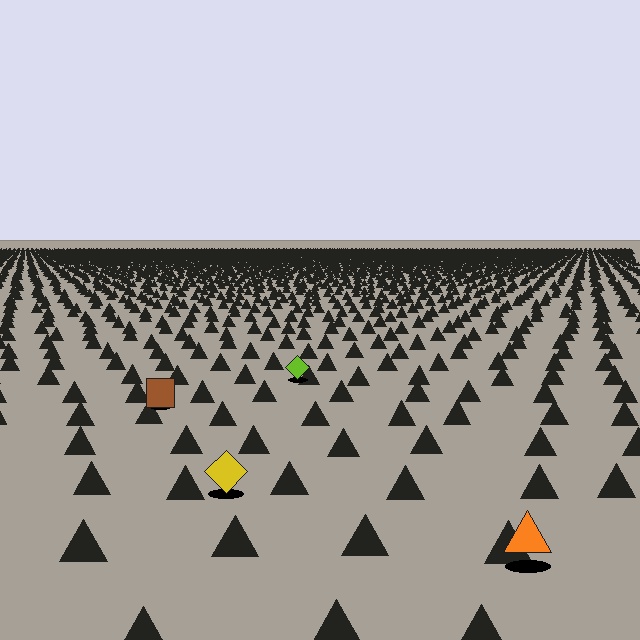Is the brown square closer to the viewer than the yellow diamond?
No. The yellow diamond is closer — you can tell from the texture gradient: the ground texture is coarser near it.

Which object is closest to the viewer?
The orange triangle is closest. The texture marks near it are larger and more spread out.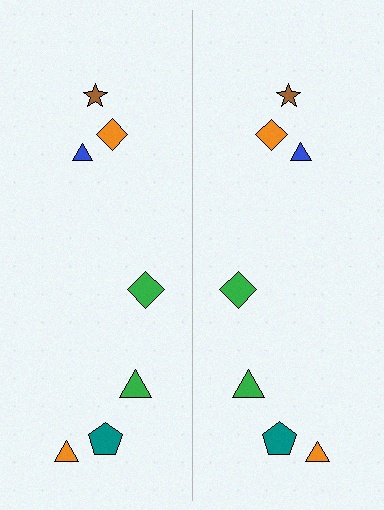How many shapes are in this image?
There are 14 shapes in this image.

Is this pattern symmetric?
Yes, this pattern has bilateral (reflection) symmetry.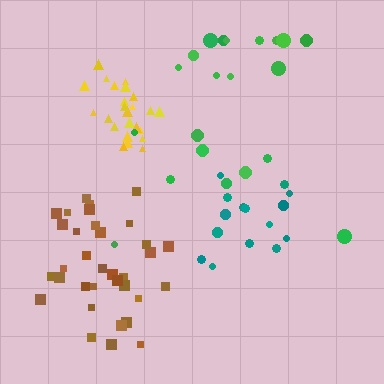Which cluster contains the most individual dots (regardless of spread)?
Brown (34).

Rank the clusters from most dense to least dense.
yellow, brown, teal, green.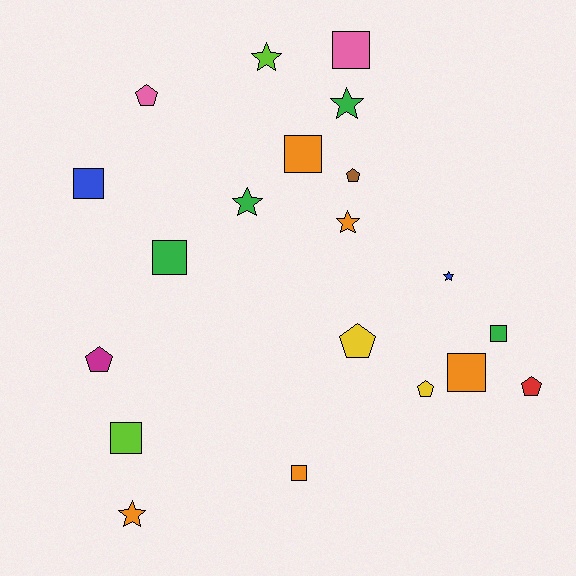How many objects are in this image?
There are 20 objects.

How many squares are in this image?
There are 8 squares.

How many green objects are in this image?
There are 4 green objects.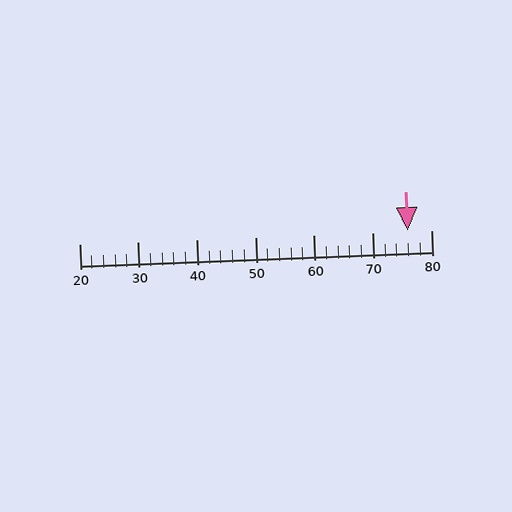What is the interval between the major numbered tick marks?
The major tick marks are spaced 10 units apart.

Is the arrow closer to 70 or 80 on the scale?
The arrow is closer to 80.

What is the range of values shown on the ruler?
The ruler shows values from 20 to 80.